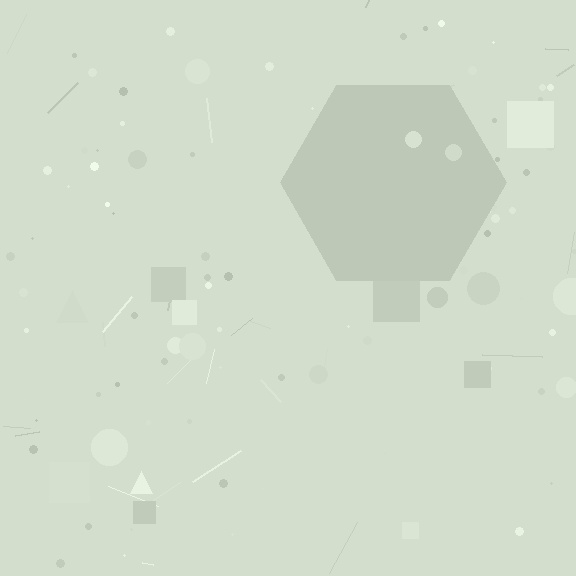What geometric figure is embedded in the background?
A hexagon is embedded in the background.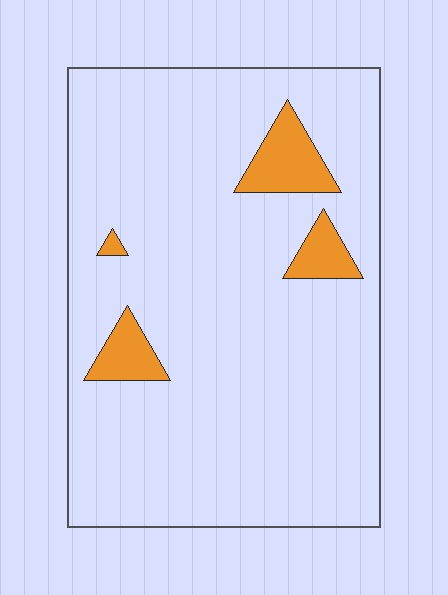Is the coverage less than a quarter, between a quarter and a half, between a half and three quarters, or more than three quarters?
Less than a quarter.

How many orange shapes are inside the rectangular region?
4.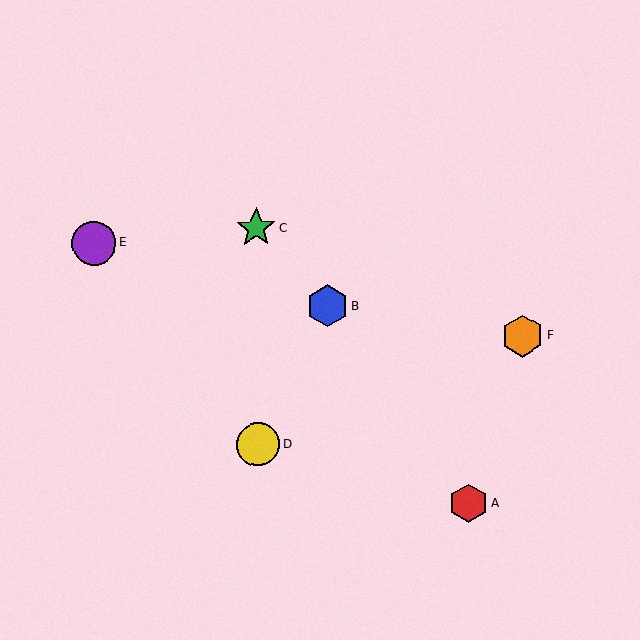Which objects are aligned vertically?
Objects C, D are aligned vertically.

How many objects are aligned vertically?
2 objects (C, D) are aligned vertically.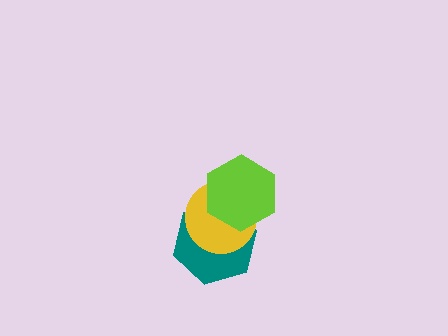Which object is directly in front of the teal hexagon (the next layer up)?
The yellow circle is directly in front of the teal hexagon.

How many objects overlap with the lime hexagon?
2 objects overlap with the lime hexagon.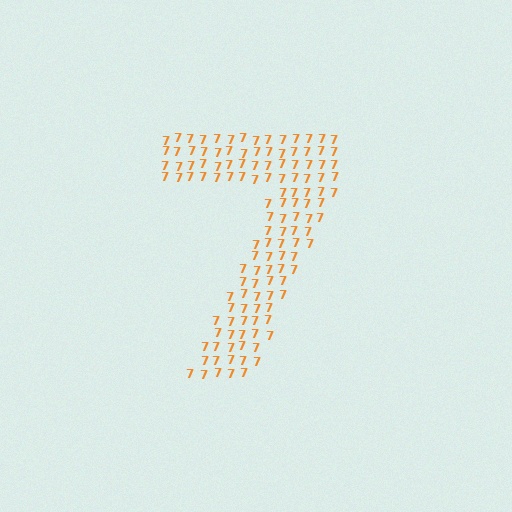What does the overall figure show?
The overall figure shows the digit 7.